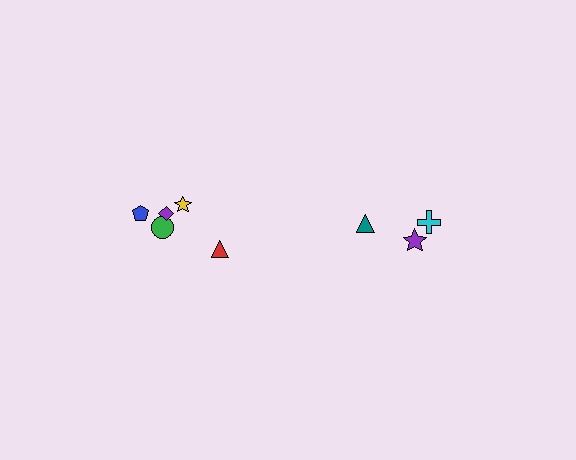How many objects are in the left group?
There are 5 objects.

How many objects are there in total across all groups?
There are 8 objects.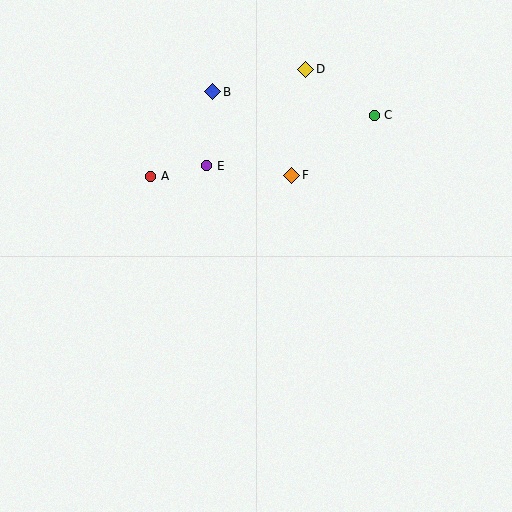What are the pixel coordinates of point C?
Point C is at (374, 115).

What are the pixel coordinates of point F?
Point F is at (292, 175).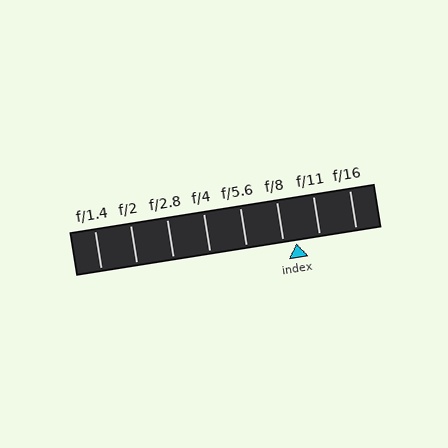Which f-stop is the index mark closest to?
The index mark is closest to f/8.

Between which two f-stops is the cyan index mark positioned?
The index mark is between f/8 and f/11.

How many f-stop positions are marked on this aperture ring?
There are 8 f-stop positions marked.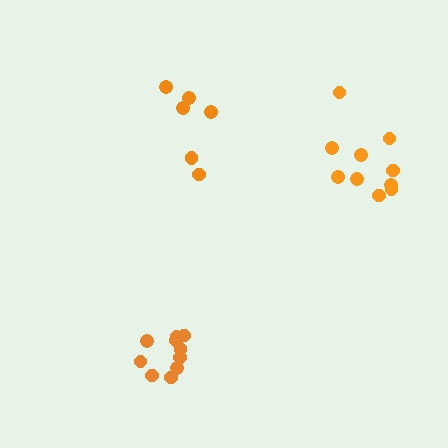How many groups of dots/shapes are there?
There are 3 groups.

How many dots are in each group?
Group 1: 6 dots, Group 2: 10 dots, Group 3: 10 dots (26 total).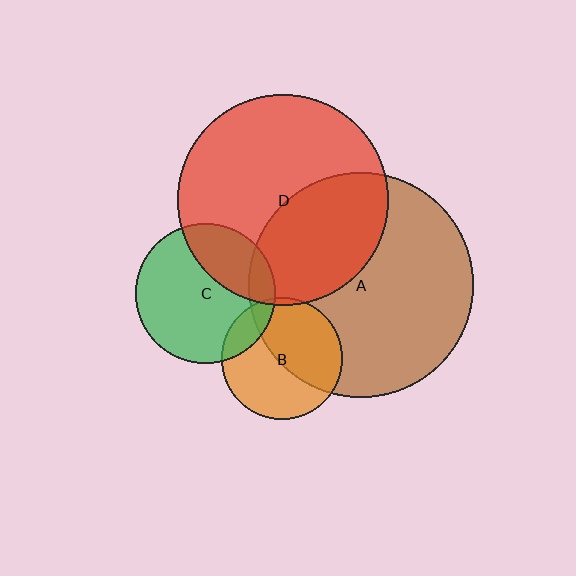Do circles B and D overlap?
Yes.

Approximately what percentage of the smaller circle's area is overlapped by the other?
Approximately 5%.